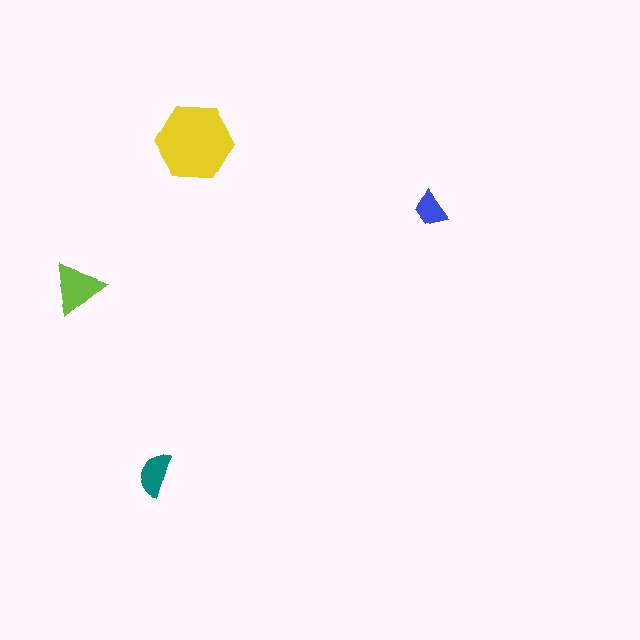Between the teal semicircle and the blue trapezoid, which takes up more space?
The teal semicircle.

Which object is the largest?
The yellow hexagon.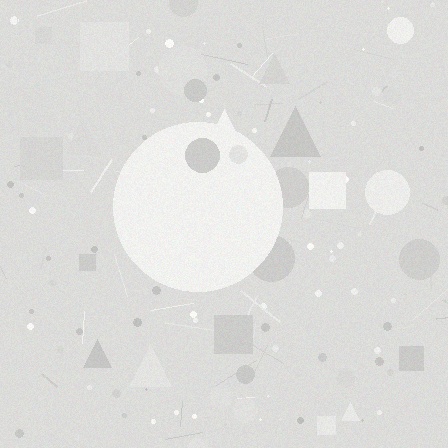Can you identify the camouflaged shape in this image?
The camouflaged shape is a circle.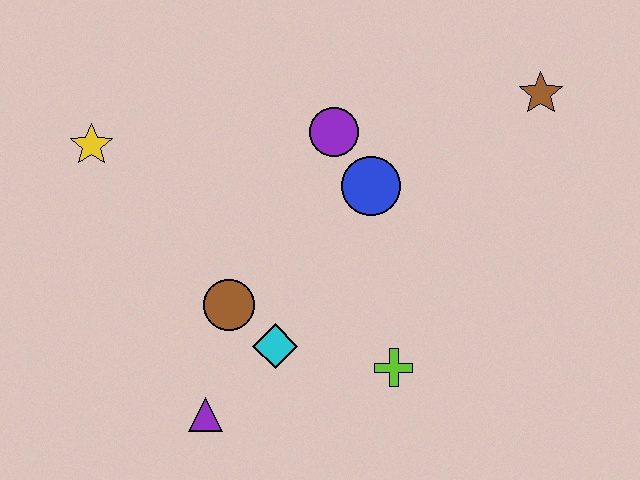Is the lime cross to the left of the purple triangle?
No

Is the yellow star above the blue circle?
Yes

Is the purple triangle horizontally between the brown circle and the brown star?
No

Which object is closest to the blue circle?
The purple circle is closest to the blue circle.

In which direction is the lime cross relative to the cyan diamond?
The lime cross is to the right of the cyan diamond.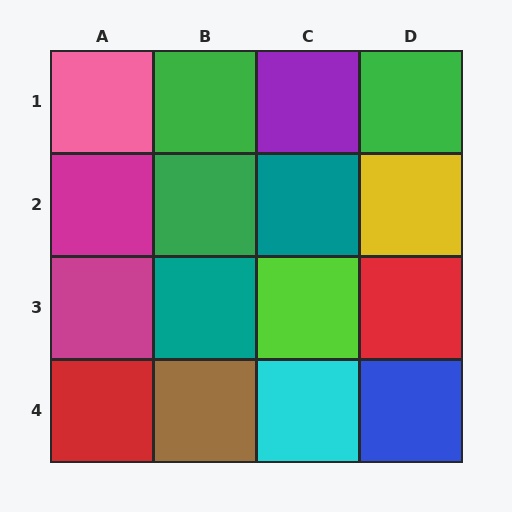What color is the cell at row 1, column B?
Green.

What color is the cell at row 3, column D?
Red.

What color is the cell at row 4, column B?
Brown.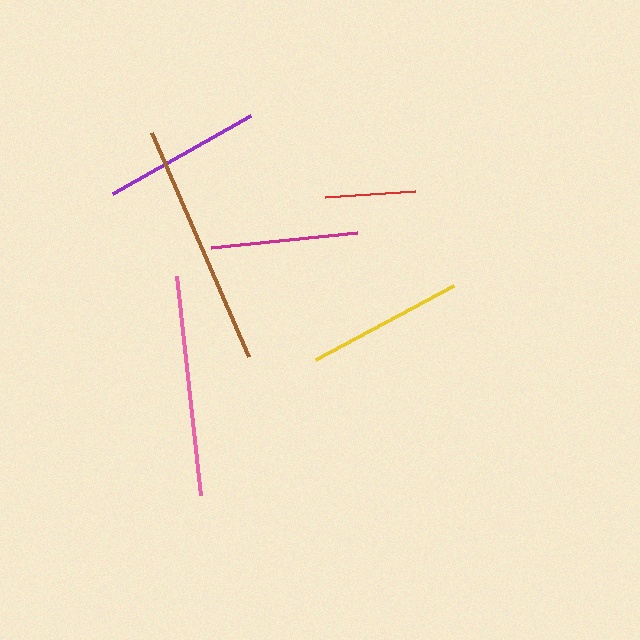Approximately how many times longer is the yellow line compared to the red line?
The yellow line is approximately 1.7 times the length of the red line.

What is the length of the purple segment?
The purple segment is approximately 158 pixels long.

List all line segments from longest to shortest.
From longest to shortest: brown, pink, purple, yellow, magenta, red.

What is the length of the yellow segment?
The yellow segment is approximately 156 pixels long.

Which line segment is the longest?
The brown line is the longest at approximately 245 pixels.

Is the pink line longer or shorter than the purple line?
The pink line is longer than the purple line.